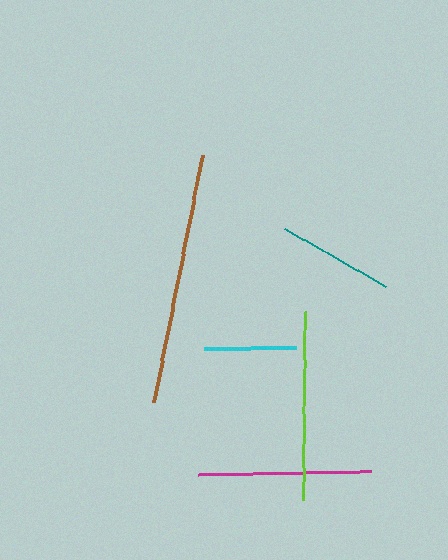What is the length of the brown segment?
The brown segment is approximately 252 pixels long.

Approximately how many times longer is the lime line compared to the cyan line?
The lime line is approximately 2.0 times the length of the cyan line.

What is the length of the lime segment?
The lime segment is approximately 187 pixels long.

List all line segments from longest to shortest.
From longest to shortest: brown, lime, magenta, teal, cyan.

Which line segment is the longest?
The brown line is the longest at approximately 252 pixels.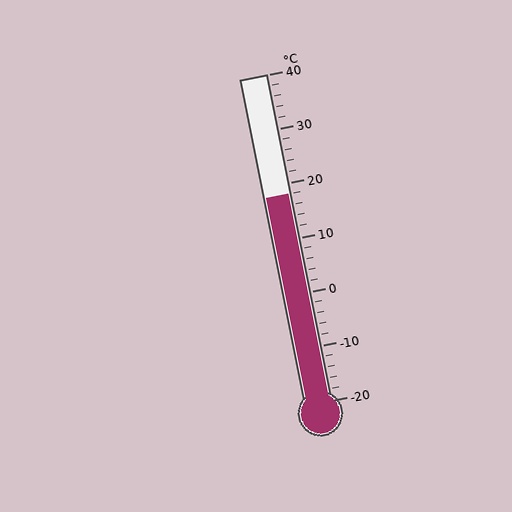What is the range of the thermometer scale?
The thermometer scale ranges from -20°C to 40°C.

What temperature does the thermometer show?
The thermometer shows approximately 18°C.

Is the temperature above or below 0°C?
The temperature is above 0°C.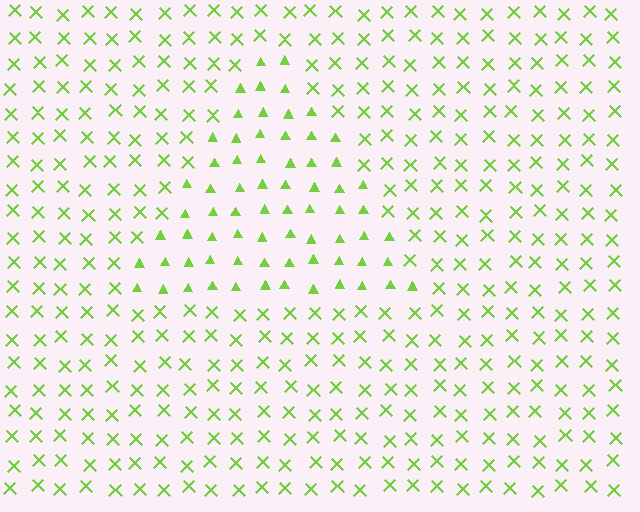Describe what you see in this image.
The image is filled with small lime elements arranged in a uniform grid. A triangle-shaped region contains triangles, while the surrounding area contains X marks. The boundary is defined purely by the change in element shape.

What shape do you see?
I see a triangle.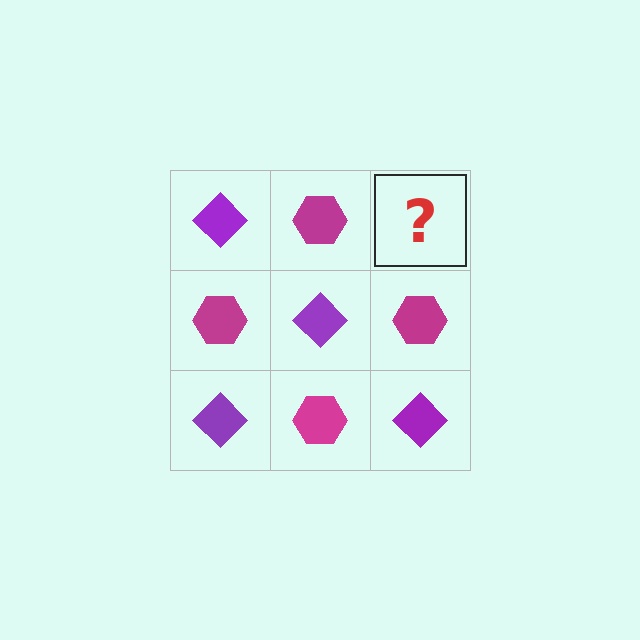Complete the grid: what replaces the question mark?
The question mark should be replaced with a purple diamond.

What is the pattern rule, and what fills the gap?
The rule is that it alternates purple diamond and magenta hexagon in a checkerboard pattern. The gap should be filled with a purple diamond.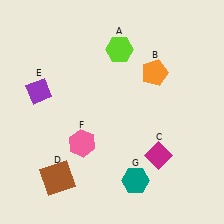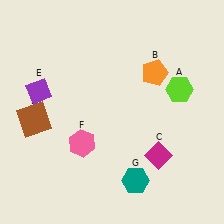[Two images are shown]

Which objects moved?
The objects that moved are: the lime hexagon (A), the brown square (D).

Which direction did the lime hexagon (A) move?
The lime hexagon (A) moved right.